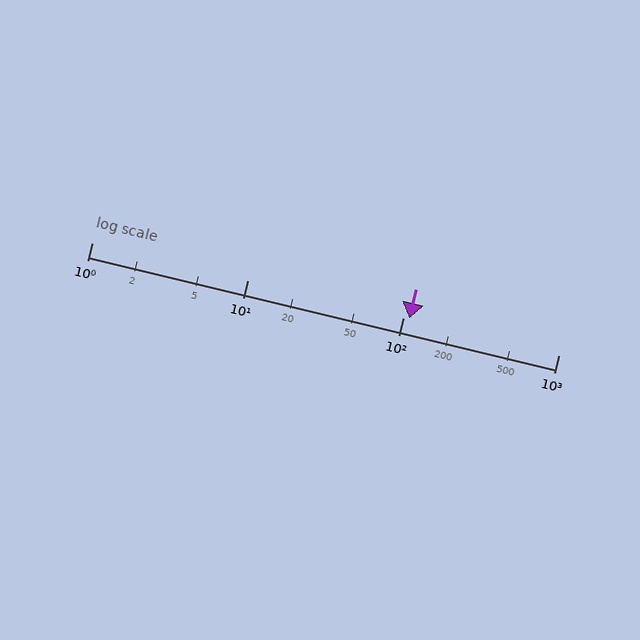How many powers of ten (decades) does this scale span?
The scale spans 3 decades, from 1 to 1000.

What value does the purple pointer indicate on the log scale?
The pointer indicates approximately 110.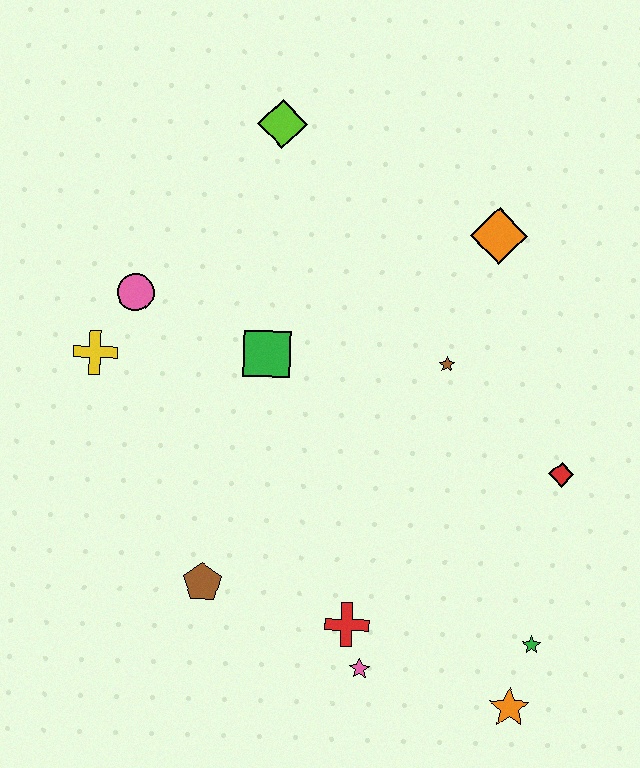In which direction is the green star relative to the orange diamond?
The green star is below the orange diamond.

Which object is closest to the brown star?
The orange diamond is closest to the brown star.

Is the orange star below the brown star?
Yes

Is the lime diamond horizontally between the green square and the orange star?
Yes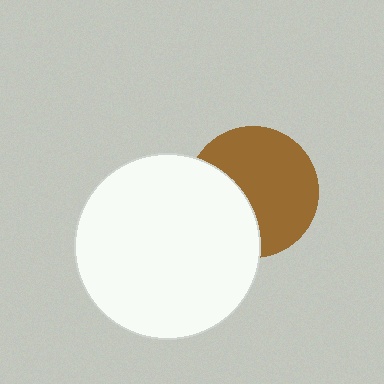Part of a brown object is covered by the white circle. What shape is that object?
It is a circle.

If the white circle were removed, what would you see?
You would see the complete brown circle.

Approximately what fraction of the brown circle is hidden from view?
Roughly 35% of the brown circle is hidden behind the white circle.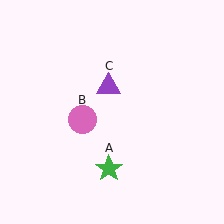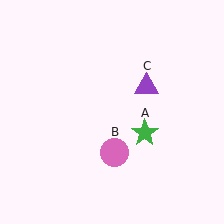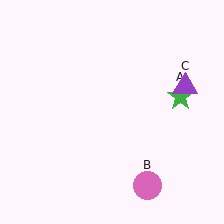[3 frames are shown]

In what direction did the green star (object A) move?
The green star (object A) moved up and to the right.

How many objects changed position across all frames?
3 objects changed position: green star (object A), pink circle (object B), purple triangle (object C).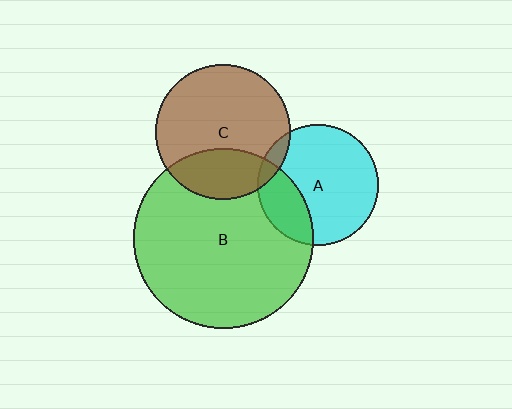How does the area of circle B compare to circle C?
Approximately 1.8 times.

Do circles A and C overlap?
Yes.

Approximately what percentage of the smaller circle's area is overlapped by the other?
Approximately 10%.